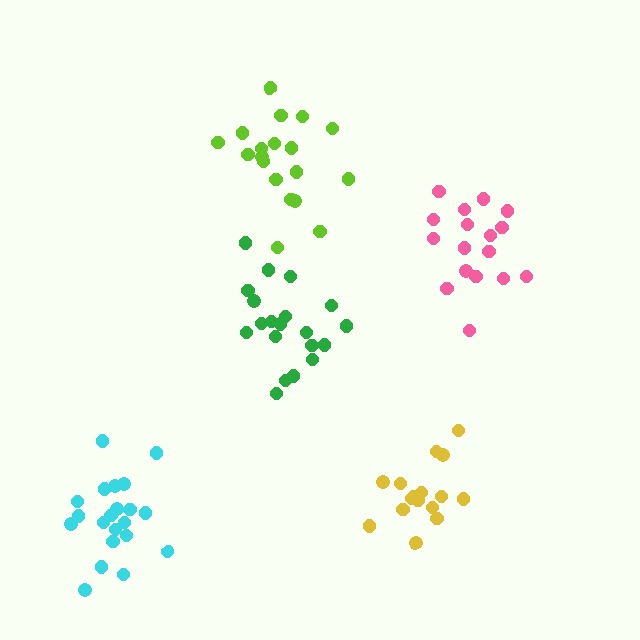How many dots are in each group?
Group 1: 19 dots, Group 2: 21 dots, Group 3: 20 dots, Group 4: 17 dots, Group 5: 16 dots (93 total).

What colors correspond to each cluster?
The clusters are colored: lime, cyan, green, pink, yellow.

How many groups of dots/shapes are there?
There are 5 groups.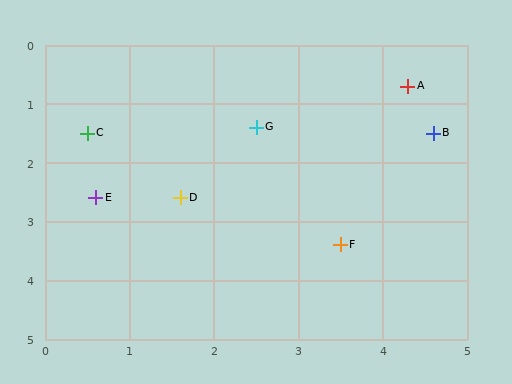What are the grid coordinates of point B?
Point B is at approximately (4.6, 1.5).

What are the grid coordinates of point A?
Point A is at approximately (4.3, 0.7).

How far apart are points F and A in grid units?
Points F and A are about 2.8 grid units apart.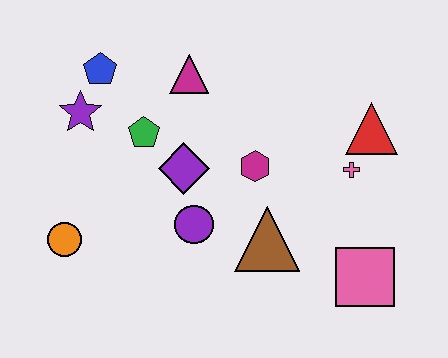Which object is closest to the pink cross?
The red triangle is closest to the pink cross.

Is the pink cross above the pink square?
Yes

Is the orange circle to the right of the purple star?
No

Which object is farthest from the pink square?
The blue pentagon is farthest from the pink square.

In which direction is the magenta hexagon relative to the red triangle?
The magenta hexagon is to the left of the red triangle.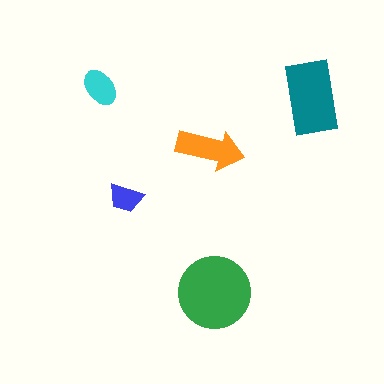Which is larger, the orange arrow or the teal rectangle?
The teal rectangle.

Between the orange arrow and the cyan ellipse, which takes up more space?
The orange arrow.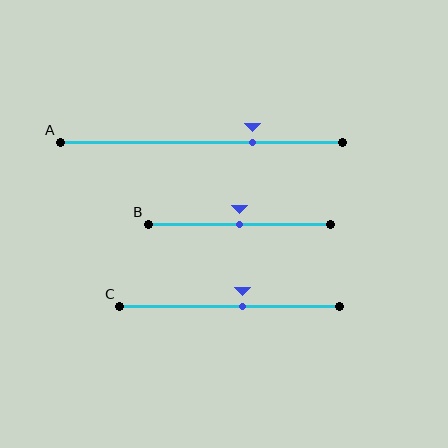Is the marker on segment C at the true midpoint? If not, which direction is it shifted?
No, the marker on segment C is shifted to the right by about 6% of the segment length.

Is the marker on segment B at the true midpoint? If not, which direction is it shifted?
Yes, the marker on segment B is at the true midpoint.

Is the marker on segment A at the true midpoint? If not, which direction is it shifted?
No, the marker on segment A is shifted to the right by about 18% of the segment length.